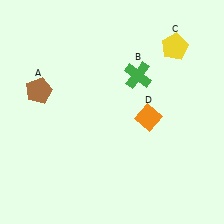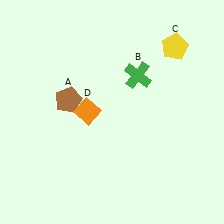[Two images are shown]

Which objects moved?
The objects that moved are: the brown pentagon (A), the orange diamond (D).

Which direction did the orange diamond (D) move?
The orange diamond (D) moved left.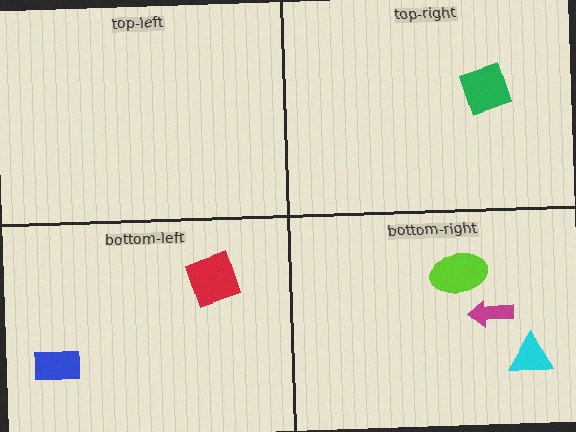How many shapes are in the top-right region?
1.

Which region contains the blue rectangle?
The bottom-left region.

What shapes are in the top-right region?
The green diamond.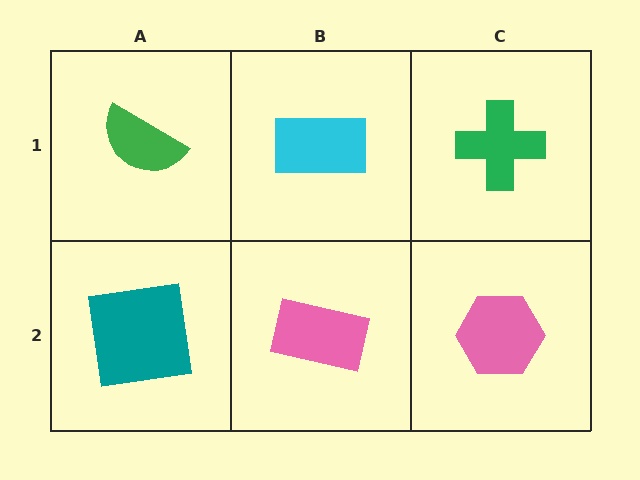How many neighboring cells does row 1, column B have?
3.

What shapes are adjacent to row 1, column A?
A teal square (row 2, column A), a cyan rectangle (row 1, column B).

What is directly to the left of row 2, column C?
A pink rectangle.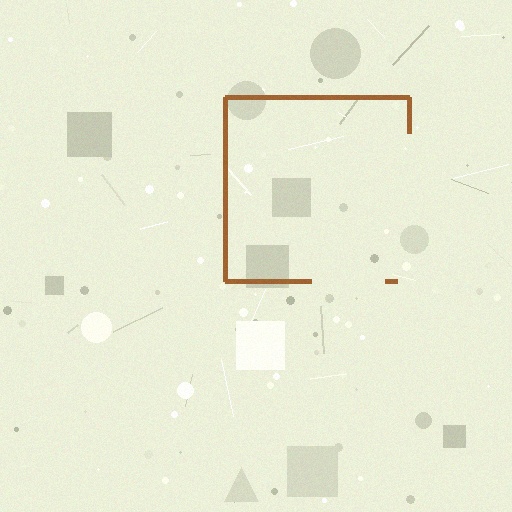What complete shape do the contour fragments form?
The contour fragments form a square.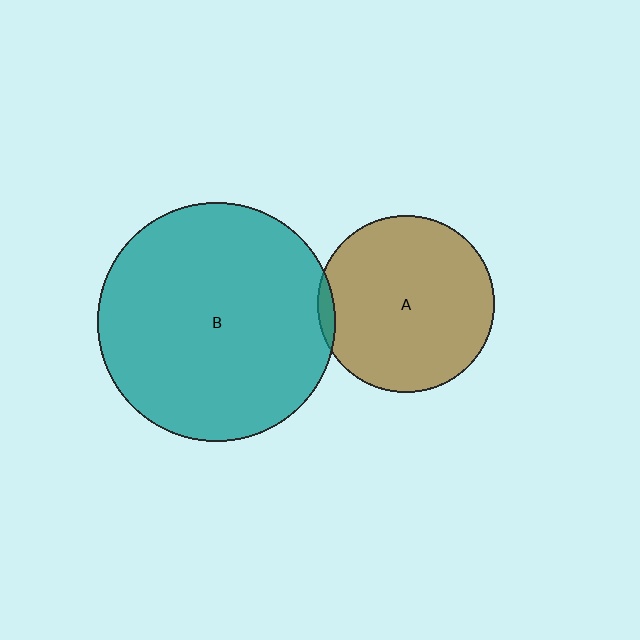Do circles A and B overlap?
Yes.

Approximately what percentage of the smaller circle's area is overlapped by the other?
Approximately 5%.